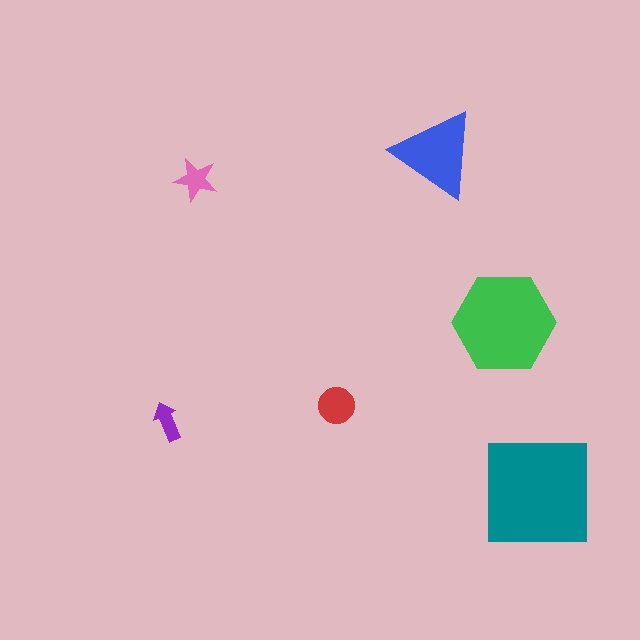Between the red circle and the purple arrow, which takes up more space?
The red circle.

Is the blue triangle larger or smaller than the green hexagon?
Smaller.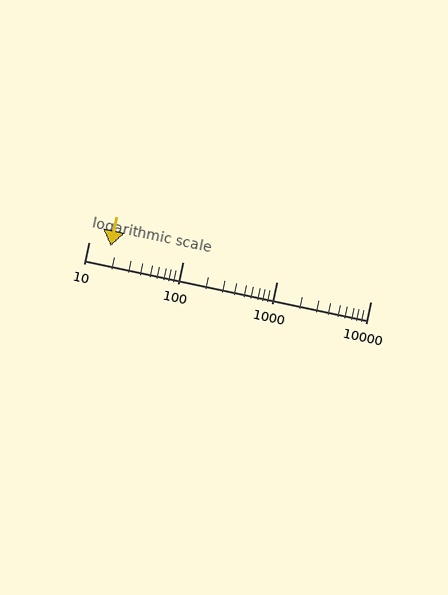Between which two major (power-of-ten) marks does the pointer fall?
The pointer is between 10 and 100.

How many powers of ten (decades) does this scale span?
The scale spans 3 decades, from 10 to 10000.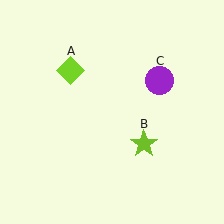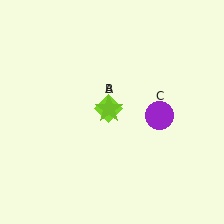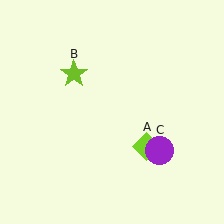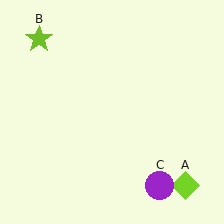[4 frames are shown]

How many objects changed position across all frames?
3 objects changed position: lime diamond (object A), lime star (object B), purple circle (object C).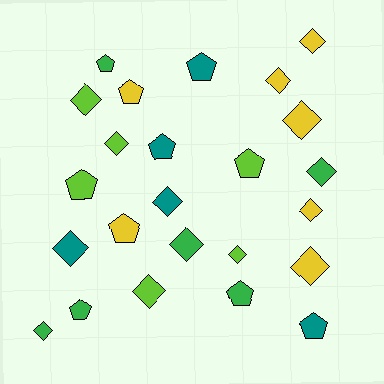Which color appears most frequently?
Yellow, with 7 objects.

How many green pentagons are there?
There are 3 green pentagons.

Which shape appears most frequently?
Diamond, with 14 objects.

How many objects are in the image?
There are 24 objects.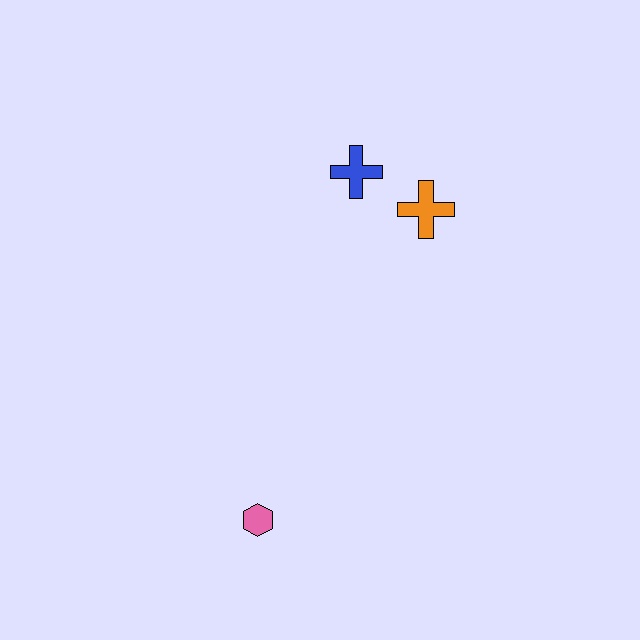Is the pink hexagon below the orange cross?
Yes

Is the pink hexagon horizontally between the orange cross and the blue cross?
No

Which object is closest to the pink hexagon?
The orange cross is closest to the pink hexagon.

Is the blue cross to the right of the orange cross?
No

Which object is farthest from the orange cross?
The pink hexagon is farthest from the orange cross.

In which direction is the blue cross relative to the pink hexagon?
The blue cross is above the pink hexagon.